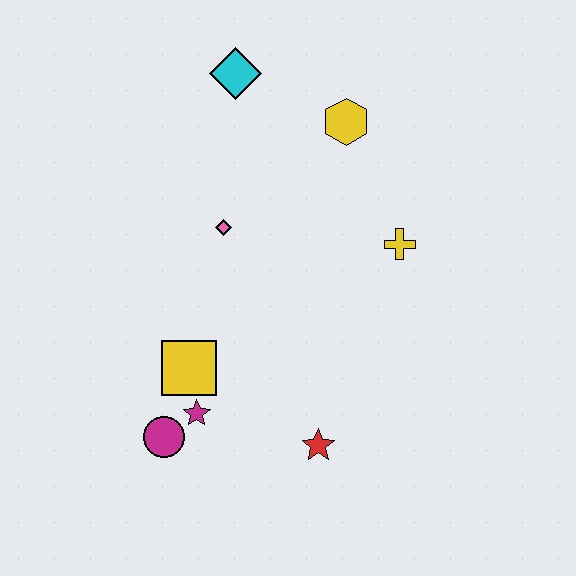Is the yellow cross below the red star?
No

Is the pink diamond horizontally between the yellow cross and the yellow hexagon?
No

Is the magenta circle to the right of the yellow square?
No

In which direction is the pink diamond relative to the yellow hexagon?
The pink diamond is to the left of the yellow hexagon.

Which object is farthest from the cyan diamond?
The red star is farthest from the cyan diamond.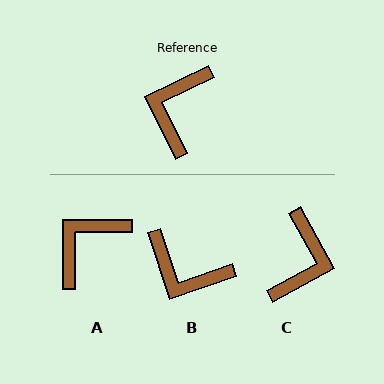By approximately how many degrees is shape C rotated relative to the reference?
Approximately 177 degrees clockwise.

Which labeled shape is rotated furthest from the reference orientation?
C, about 177 degrees away.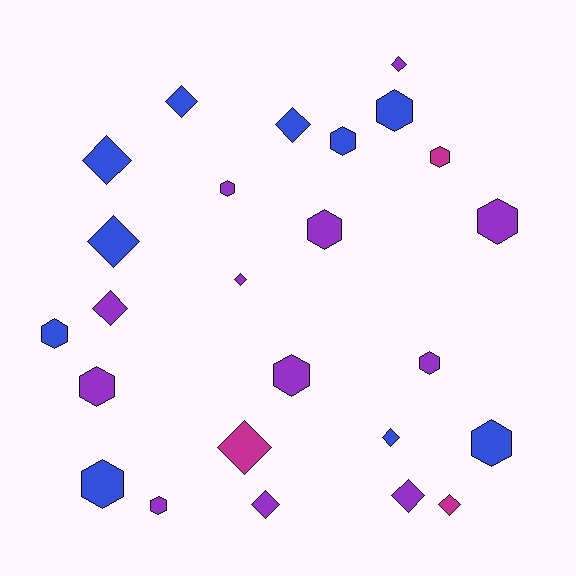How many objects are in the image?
There are 25 objects.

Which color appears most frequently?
Purple, with 12 objects.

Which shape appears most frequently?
Hexagon, with 13 objects.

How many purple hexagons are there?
There are 7 purple hexagons.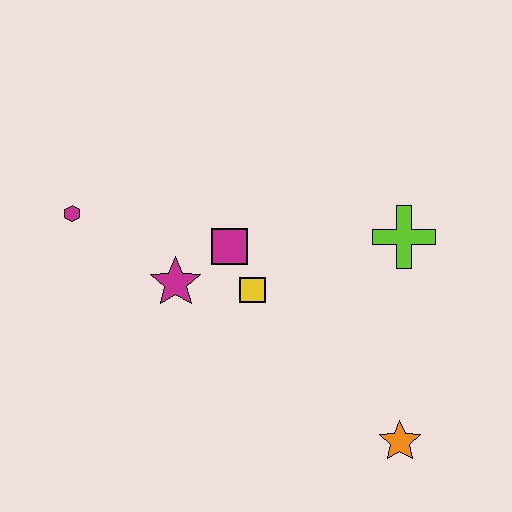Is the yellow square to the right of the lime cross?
No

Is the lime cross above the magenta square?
Yes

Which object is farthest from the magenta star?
The orange star is farthest from the magenta star.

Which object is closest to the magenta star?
The magenta square is closest to the magenta star.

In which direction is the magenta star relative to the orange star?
The magenta star is to the left of the orange star.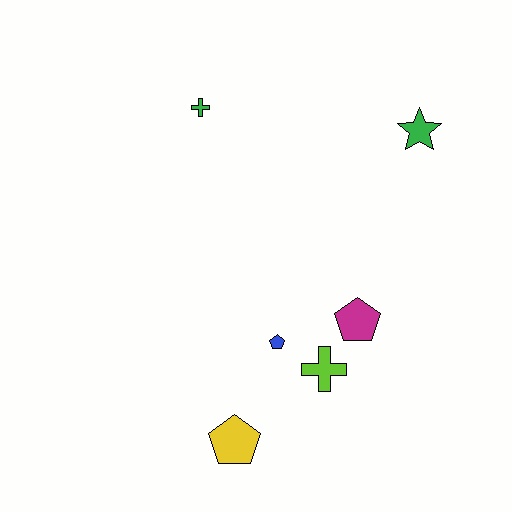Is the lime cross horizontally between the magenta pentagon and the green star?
No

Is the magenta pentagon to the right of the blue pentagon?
Yes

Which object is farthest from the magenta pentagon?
The green cross is farthest from the magenta pentagon.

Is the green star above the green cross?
No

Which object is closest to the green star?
The magenta pentagon is closest to the green star.